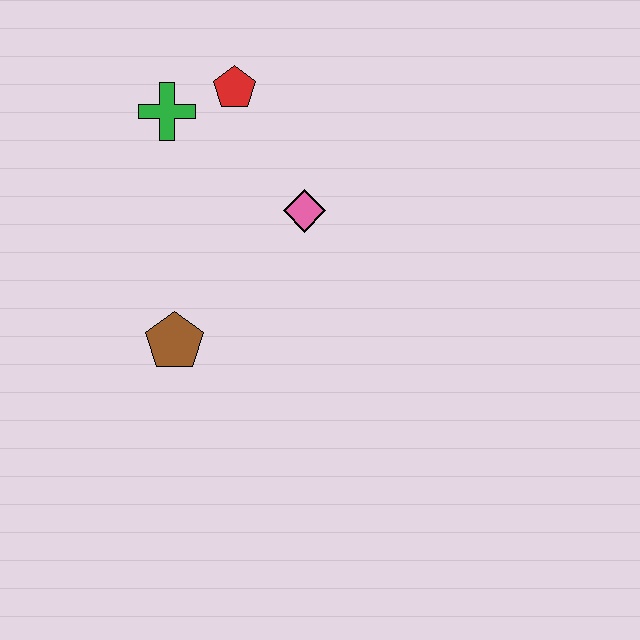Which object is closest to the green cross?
The red pentagon is closest to the green cross.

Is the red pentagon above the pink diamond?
Yes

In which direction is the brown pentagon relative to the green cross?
The brown pentagon is below the green cross.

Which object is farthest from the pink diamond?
The brown pentagon is farthest from the pink diamond.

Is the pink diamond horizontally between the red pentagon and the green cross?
No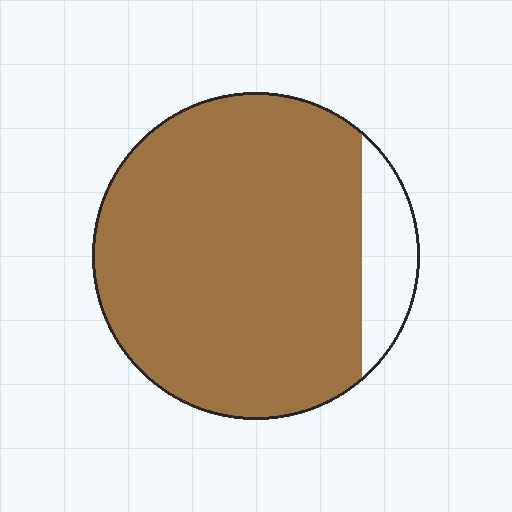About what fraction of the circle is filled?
About seven eighths (7/8).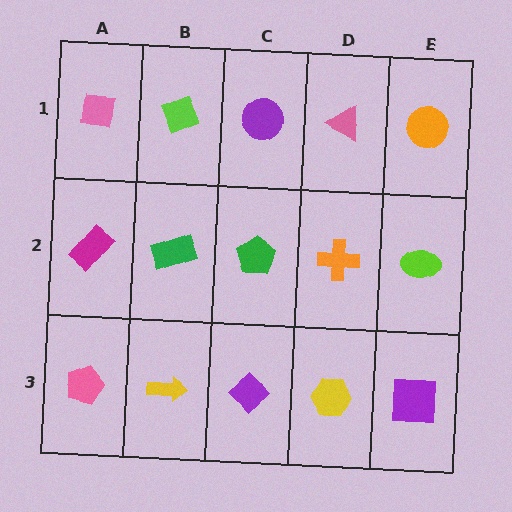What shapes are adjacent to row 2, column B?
A lime diamond (row 1, column B), a yellow arrow (row 3, column B), a magenta rectangle (row 2, column A), a green pentagon (row 2, column C).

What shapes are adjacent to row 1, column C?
A green pentagon (row 2, column C), a lime diamond (row 1, column B), a pink triangle (row 1, column D).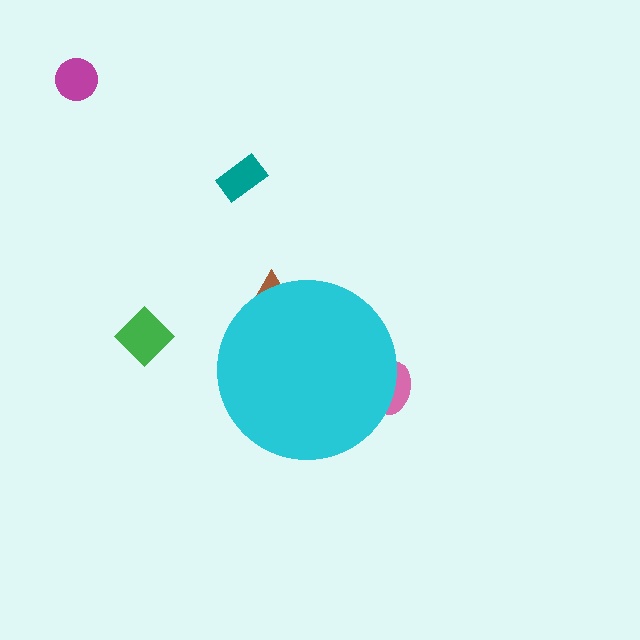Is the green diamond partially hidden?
No, the green diamond is fully visible.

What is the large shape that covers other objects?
A cyan circle.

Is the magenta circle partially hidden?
No, the magenta circle is fully visible.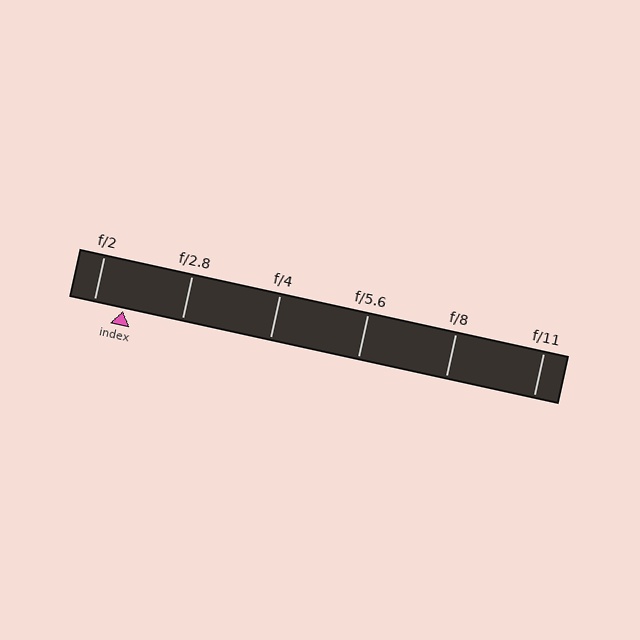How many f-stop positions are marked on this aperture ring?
There are 6 f-stop positions marked.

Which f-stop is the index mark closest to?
The index mark is closest to f/2.